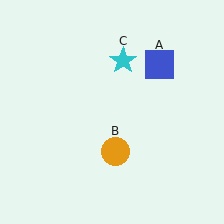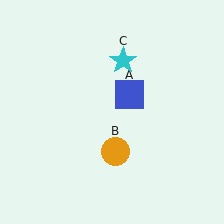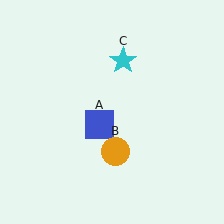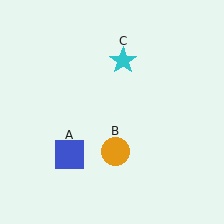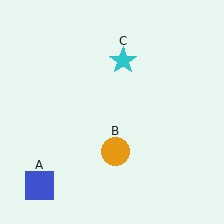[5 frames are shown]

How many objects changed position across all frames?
1 object changed position: blue square (object A).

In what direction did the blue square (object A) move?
The blue square (object A) moved down and to the left.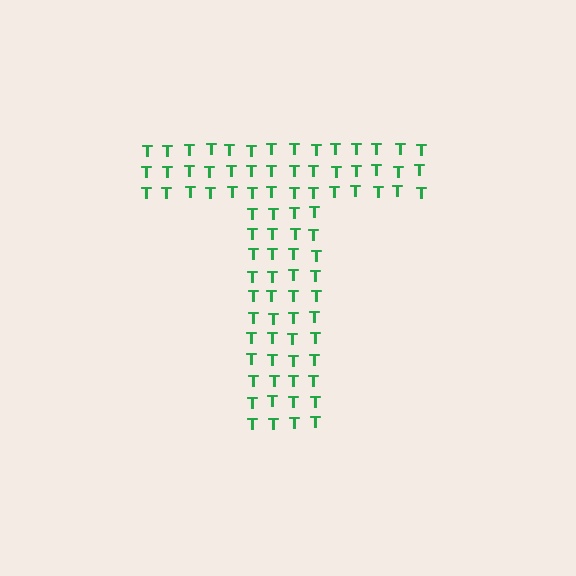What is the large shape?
The large shape is the letter T.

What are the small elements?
The small elements are letter T's.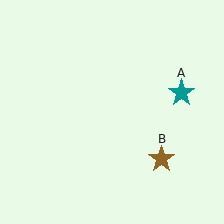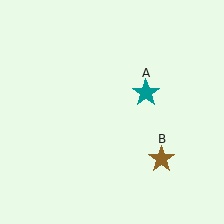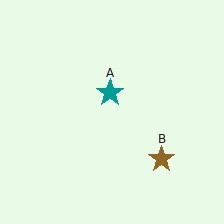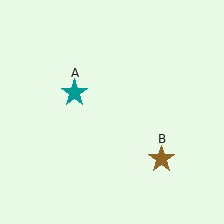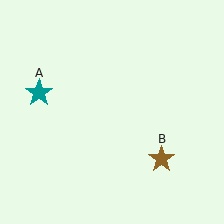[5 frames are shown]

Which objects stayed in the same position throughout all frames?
Brown star (object B) remained stationary.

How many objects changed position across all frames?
1 object changed position: teal star (object A).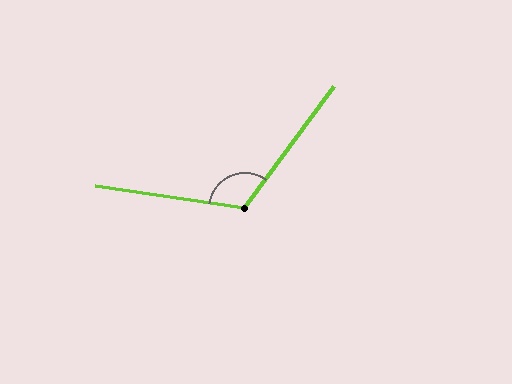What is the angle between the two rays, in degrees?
Approximately 118 degrees.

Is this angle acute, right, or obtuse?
It is obtuse.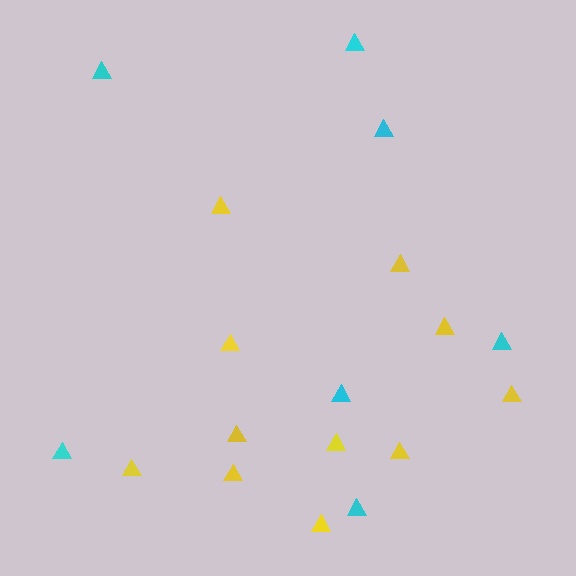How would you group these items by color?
There are 2 groups: one group of cyan triangles (7) and one group of yellow triangles (11).